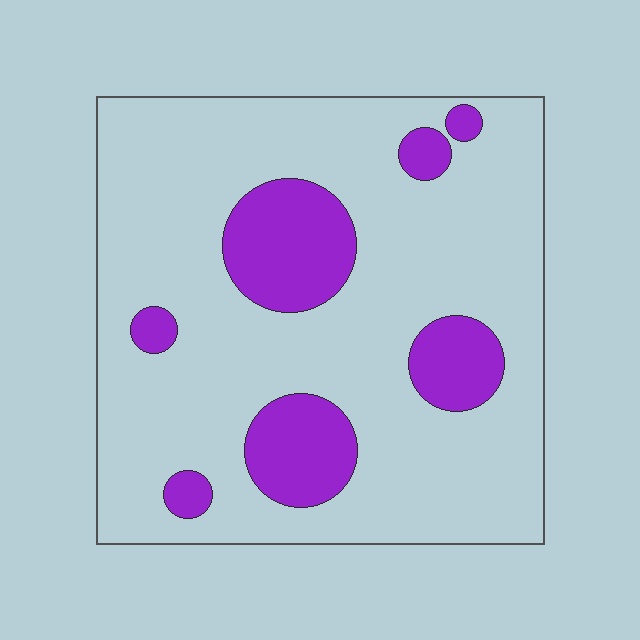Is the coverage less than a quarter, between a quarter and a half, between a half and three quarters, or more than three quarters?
Less than a quarter.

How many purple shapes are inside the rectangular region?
7.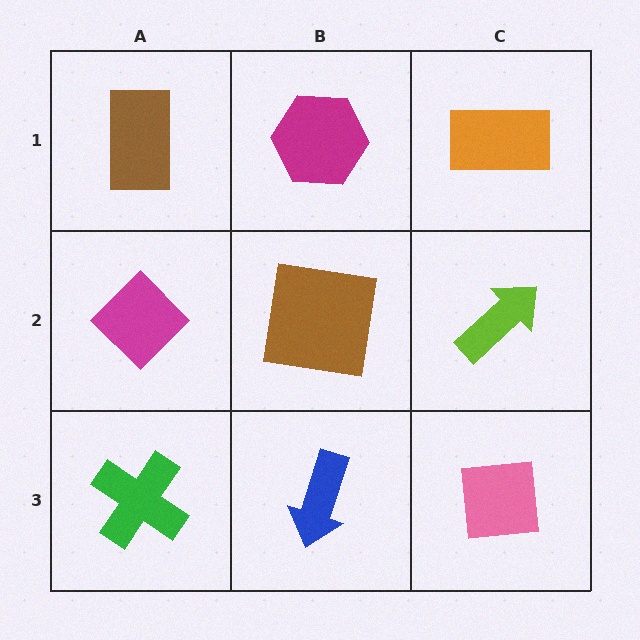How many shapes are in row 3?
3 shapes.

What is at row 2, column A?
A magenta diamond.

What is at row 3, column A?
A green cross.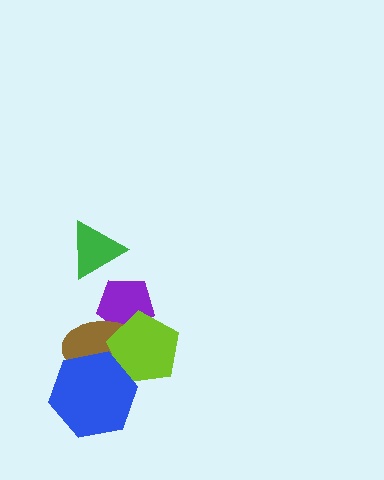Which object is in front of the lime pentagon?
The blue hexagon is in front of the lime pentagon.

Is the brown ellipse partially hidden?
Yes, it is partially covered by another shape.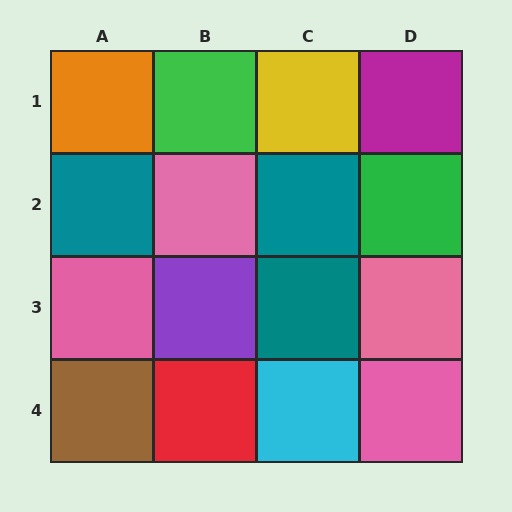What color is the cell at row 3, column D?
Pink.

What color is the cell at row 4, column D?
Pink.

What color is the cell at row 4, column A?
Brown.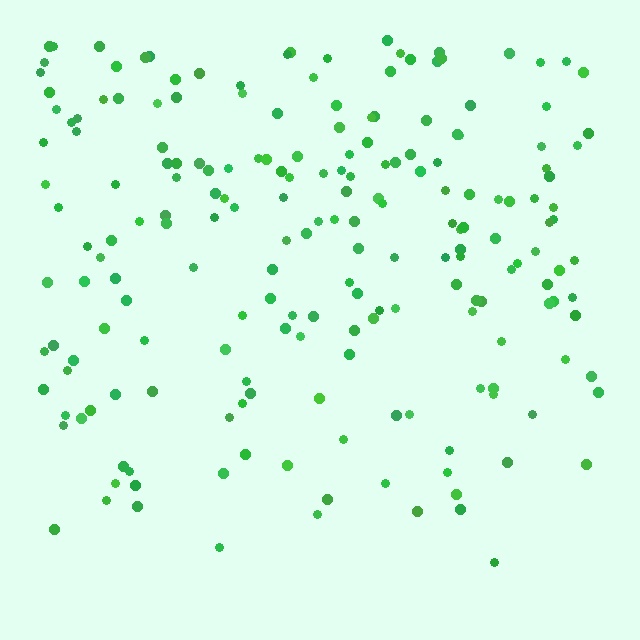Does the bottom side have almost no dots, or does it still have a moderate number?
Still a moderate number, just noticeably fewer than the top.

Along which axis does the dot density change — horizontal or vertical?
Vertical.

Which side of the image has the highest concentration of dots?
The top.